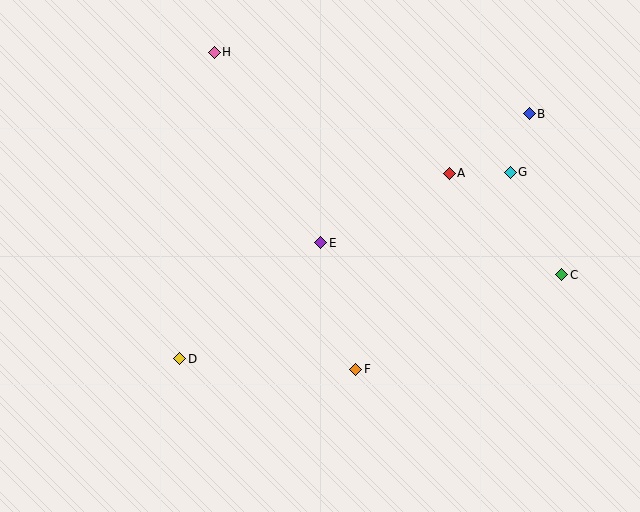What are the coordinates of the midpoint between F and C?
The midpoint between F and C is at (459, 322).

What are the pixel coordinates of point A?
Point A is at (449, 173).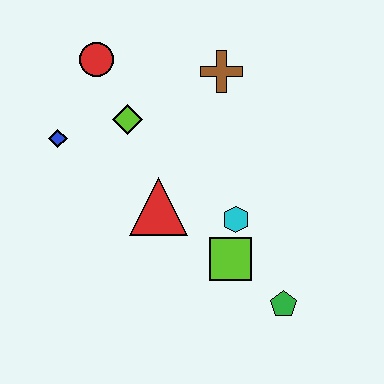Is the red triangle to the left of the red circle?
No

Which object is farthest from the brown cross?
The green pentagon is farthest from the brown cross.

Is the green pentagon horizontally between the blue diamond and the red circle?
No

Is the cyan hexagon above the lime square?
Yes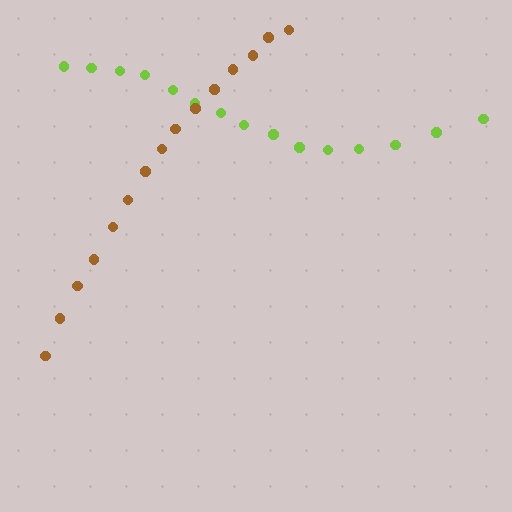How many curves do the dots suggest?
There are 2 distinct paths.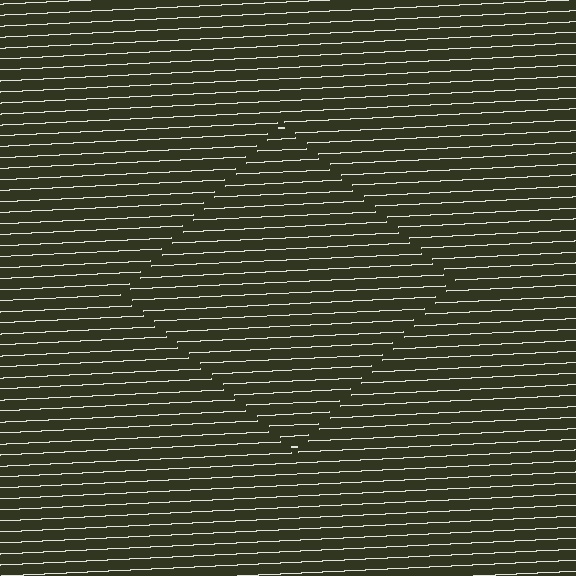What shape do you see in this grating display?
An illusory square. The interior of the shape contains the same grating, shifted by half a period — the contour is defined by the phase discontinuity where line-ends from the inner and outer gratings abut.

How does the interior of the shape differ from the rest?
The interior of the shape contains the same grating, shifted by half a period — the contour is defined by the phase discontinuity where line-ends from the inner and outer gratings abut.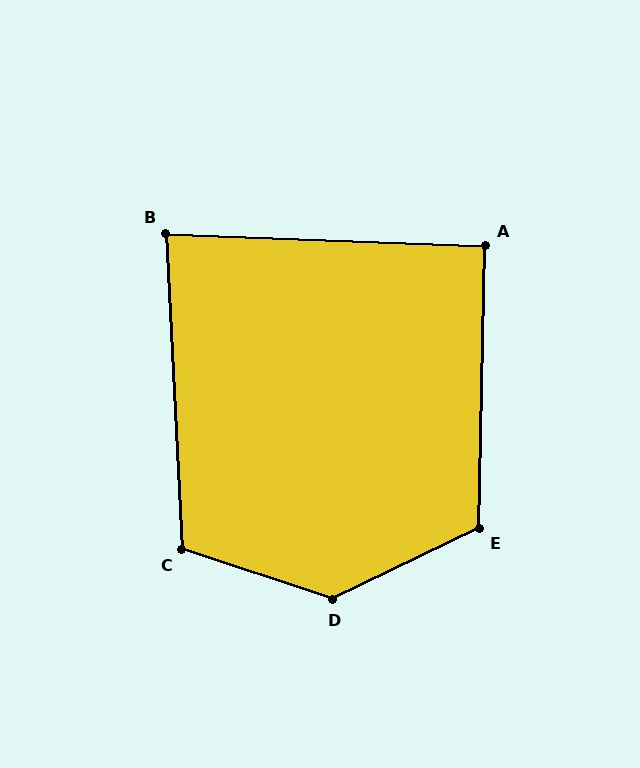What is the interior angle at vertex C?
Approximately 111 degrees (obtuse).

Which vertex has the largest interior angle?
D, at approximately 136 degrees.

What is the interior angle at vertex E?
Approximately 117 degrees (obtuse).